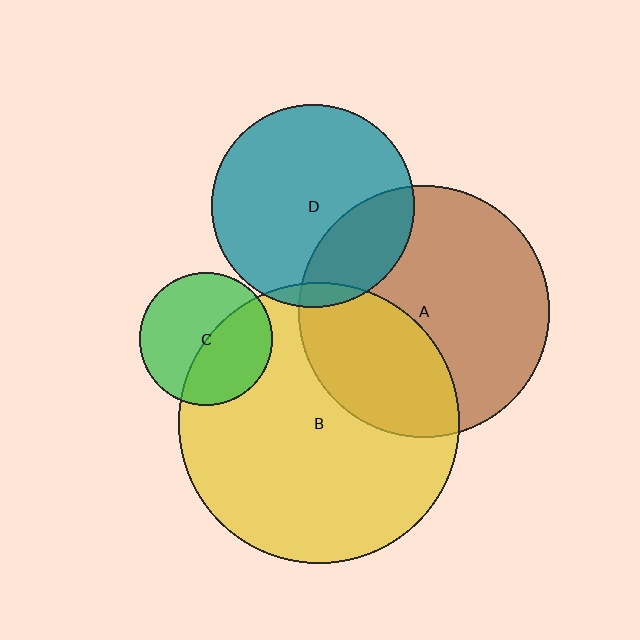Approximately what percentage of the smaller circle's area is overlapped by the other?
Approximately 45%.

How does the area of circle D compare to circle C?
Approximately 2.3 times.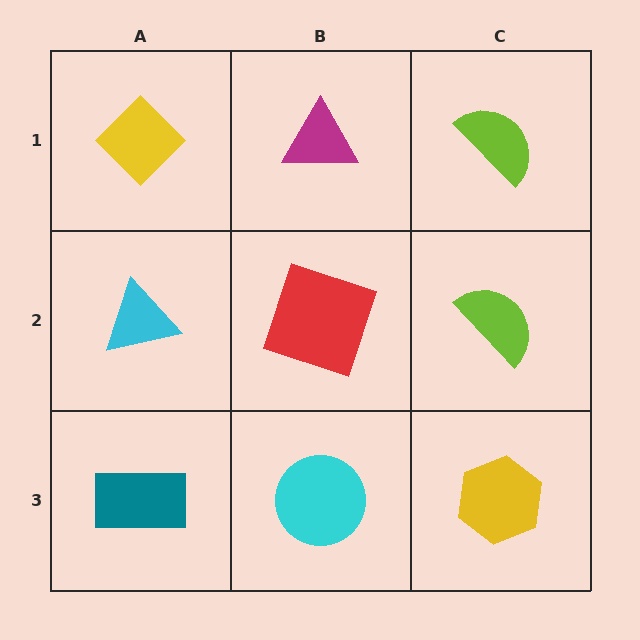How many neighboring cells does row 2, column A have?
3.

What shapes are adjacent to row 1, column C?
A lime semicircle (row 2, column C), a magenta triangle (row 1, column B).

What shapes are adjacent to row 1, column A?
A cyan triangle (row 2, column A), a magenta triangle (row 1, column B).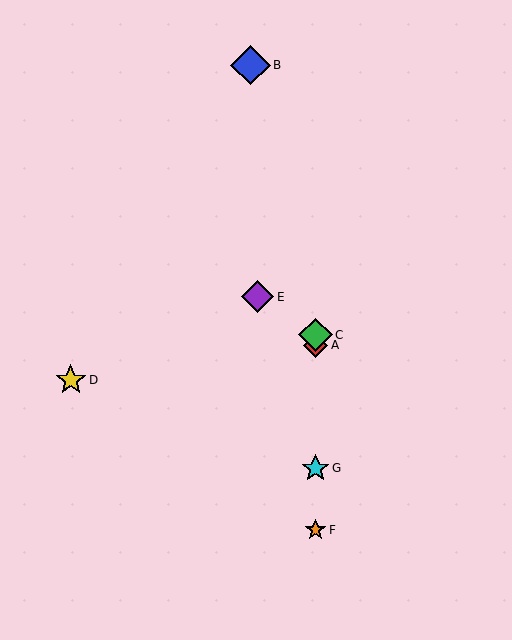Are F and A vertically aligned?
Yes, both are at x≈316.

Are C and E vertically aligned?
No, C is at x≈316 and E is at x≈258.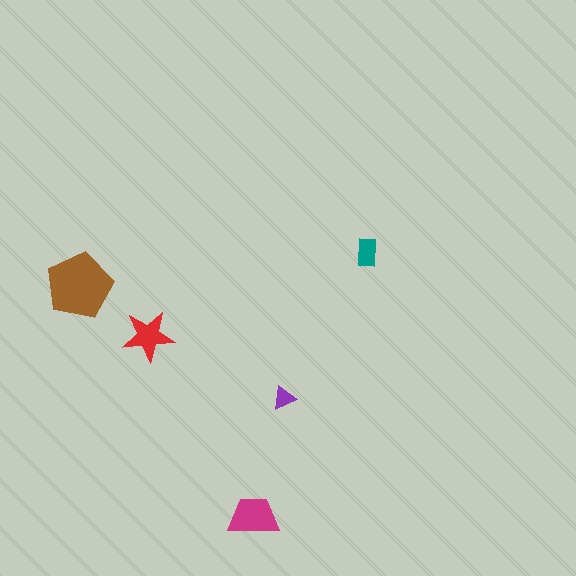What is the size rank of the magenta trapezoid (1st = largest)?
2nd.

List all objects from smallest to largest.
The purple triangle, the teal rectangle, the red star, the magenta trapezoid, the brown pentagon.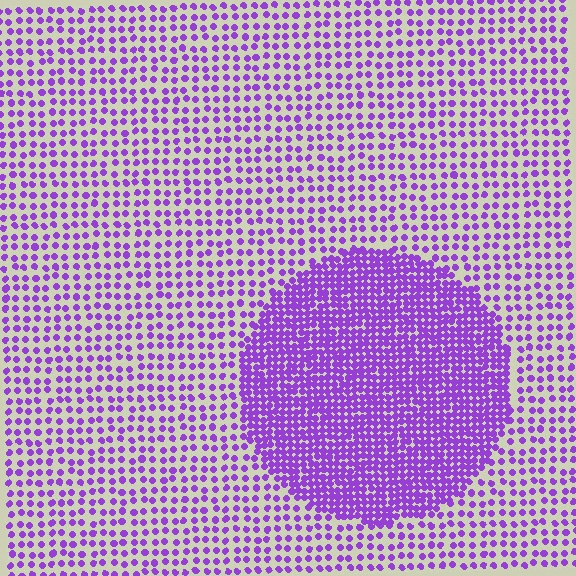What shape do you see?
I see a circle.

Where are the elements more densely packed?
The elements are more densely packed inside the circle boundary.